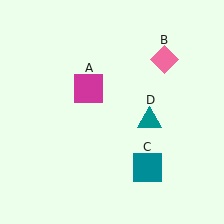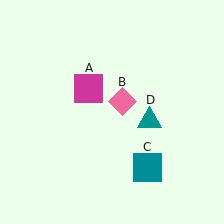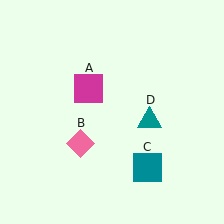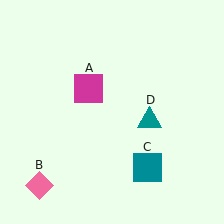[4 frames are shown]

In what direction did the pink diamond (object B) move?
The pink diamond (object B) moved down and to the left.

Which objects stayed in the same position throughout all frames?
Magenta square (object A) and teal square (object C) and teal triangle (object D) remained stationary.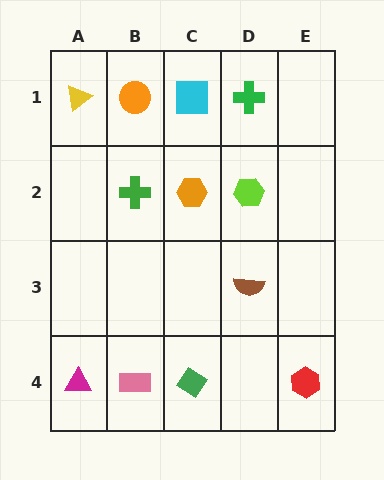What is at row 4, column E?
A red hexagon.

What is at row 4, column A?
A magenta triangle.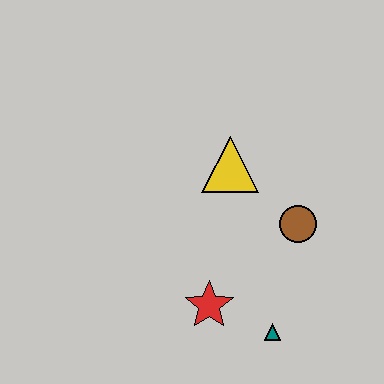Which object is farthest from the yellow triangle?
The teal triangle is farthest from the yellow triangle.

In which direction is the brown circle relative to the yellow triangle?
The brown circle is to the right of the yellow triangle.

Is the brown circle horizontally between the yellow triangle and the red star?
No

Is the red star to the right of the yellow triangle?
No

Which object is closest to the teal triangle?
The red star is closest to the teal triangle.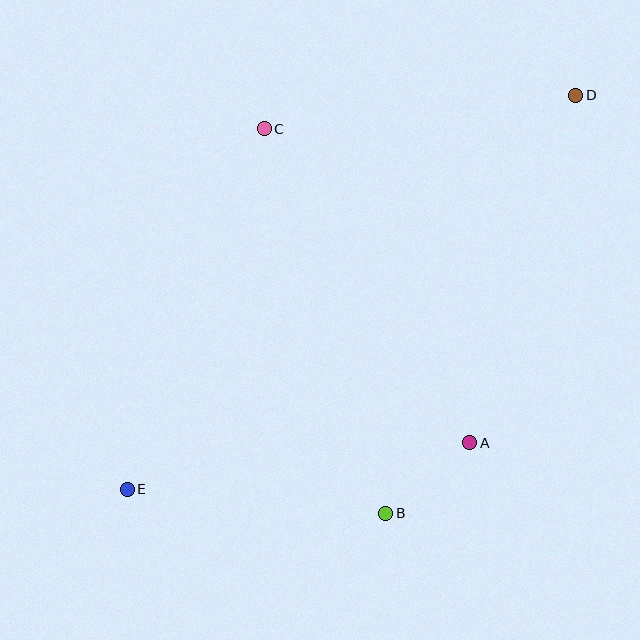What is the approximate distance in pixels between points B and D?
The distance between B and D is approximately 459 pixels.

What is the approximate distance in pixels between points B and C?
The distance between B and C is approximately 403 pixels.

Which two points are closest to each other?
Points A and B are closest to each other.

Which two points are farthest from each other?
Points D and E are farthest from each other.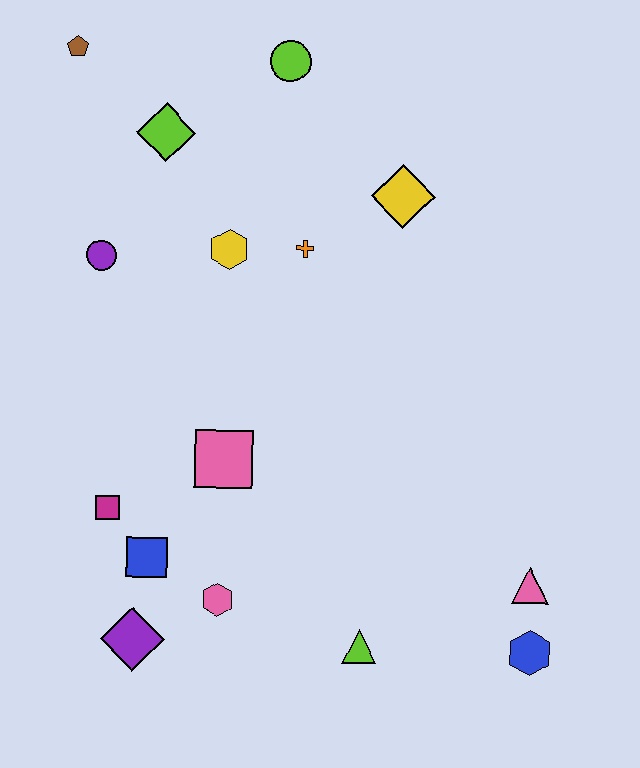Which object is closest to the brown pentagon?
The lime diamond is closest to the brown pentagon.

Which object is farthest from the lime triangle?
The brown pentagon is farthest from the lime triangle.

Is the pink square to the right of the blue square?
Yes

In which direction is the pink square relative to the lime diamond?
The pink square is below the lime diamond.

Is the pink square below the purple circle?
Yes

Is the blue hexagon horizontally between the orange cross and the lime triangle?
No